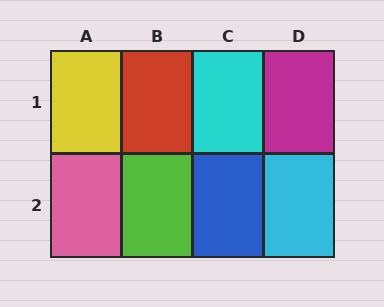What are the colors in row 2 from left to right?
Pink, lime, blue, cyan.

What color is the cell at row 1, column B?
Red.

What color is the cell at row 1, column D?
Magenta.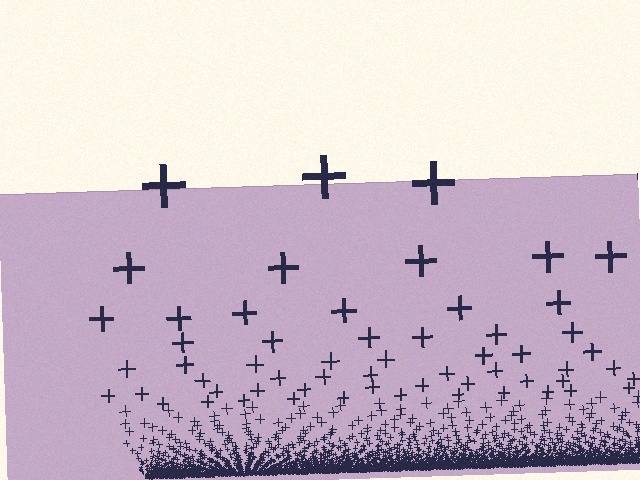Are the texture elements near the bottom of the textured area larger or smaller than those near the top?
Smaller. The gradient is inverted — elements near the bottom are smaller and denser.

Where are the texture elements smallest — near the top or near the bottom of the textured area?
Near the bottom.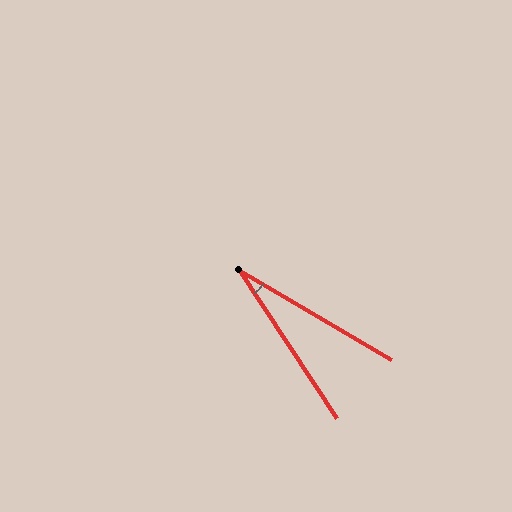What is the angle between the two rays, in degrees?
Approximately 26 degrees.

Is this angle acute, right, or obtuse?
It is acute.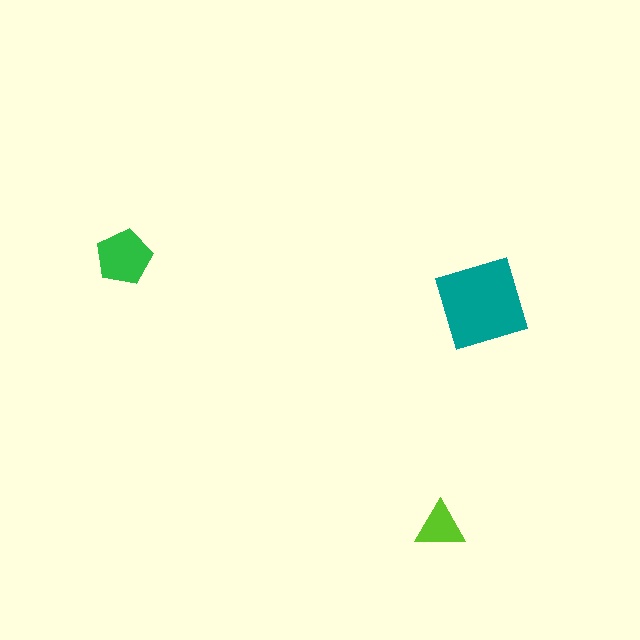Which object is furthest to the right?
The teal diamond is rightmost.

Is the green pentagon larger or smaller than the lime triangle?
Larger.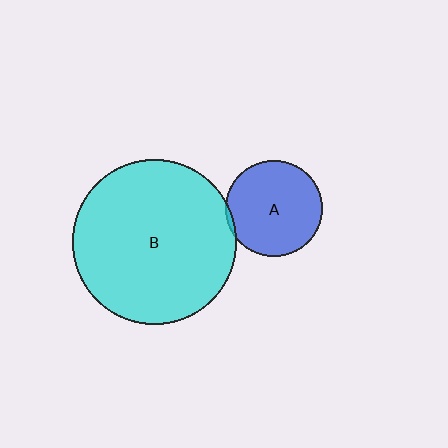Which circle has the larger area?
Circle B (cyan).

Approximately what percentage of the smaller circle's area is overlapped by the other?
Approximately 5%.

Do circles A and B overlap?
Yes.